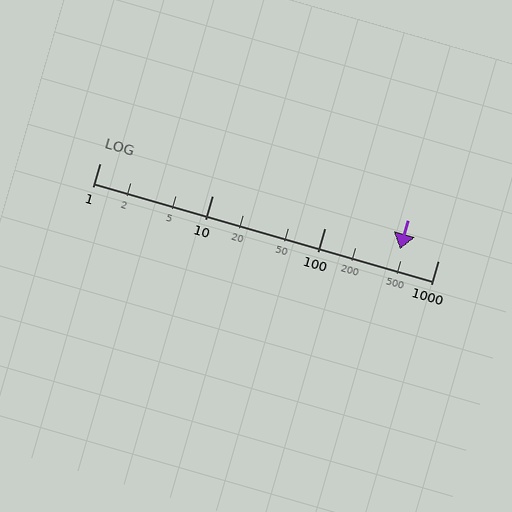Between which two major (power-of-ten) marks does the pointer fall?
The pointer is between 100 and 1000.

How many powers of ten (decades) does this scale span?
The scale spans 3 decades, from 1 to 1000.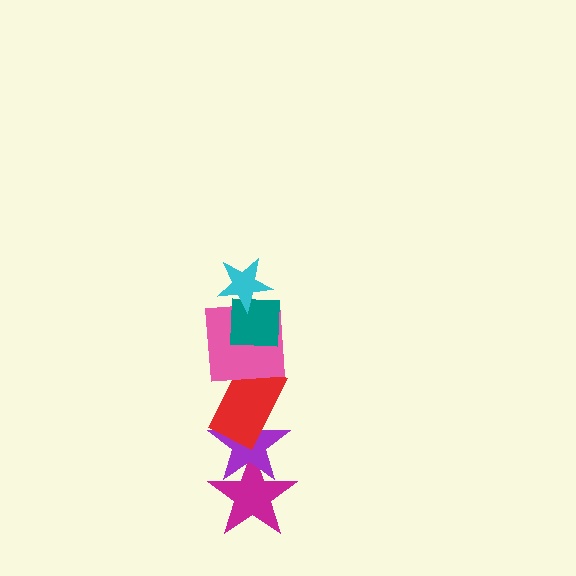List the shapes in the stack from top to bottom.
From top to bottom: the cyan star, the teal square, the pink square, the red rectangle, the purple star, the magenta star.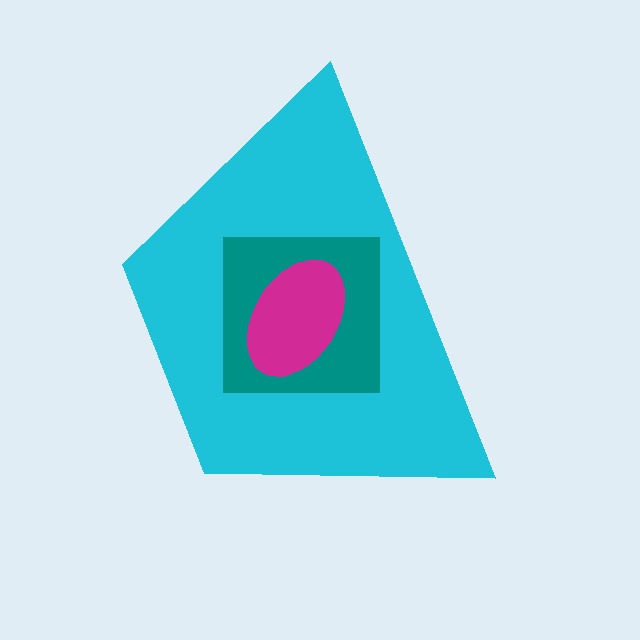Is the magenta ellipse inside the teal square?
Yes.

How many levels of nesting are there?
3.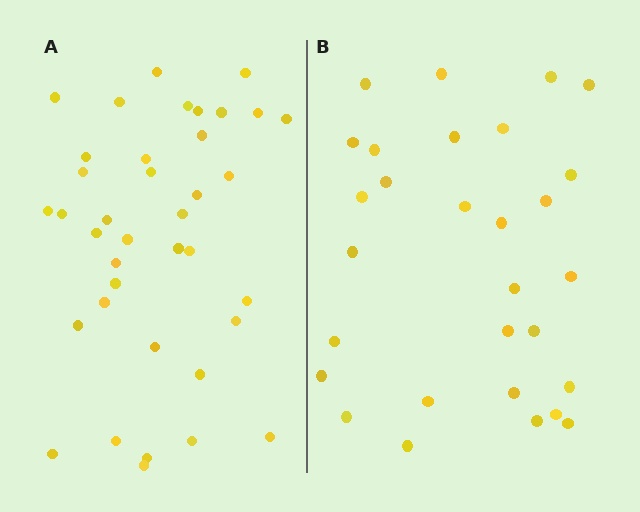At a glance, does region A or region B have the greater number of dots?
Region A (the left region) has more dots.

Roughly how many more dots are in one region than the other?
Region A has roughly 8 or so more dots than region B.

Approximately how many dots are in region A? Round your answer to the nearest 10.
About 40 dots. (The exact count is 38, which rounds to 40.)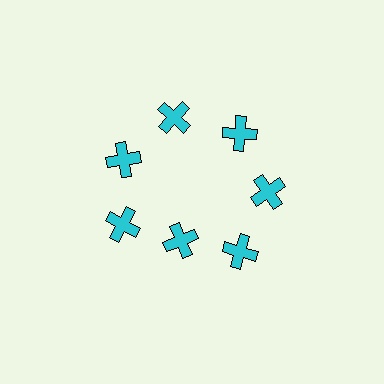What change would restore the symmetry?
The symmetry would be restored by moving it outward, back onto the ring so that all 7 crosses sit at equal angles and equal distance from the center.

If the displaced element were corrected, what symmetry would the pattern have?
It would have 7-fold rotational symmetry — the pattern would map onto itself every 51 degrees.